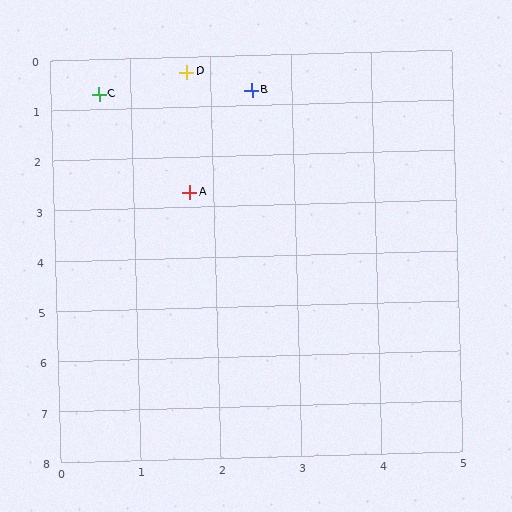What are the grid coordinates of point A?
Point A is at approximately (1.7, 2.7).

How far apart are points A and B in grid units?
Points A and B are about 2.2 grid units apart.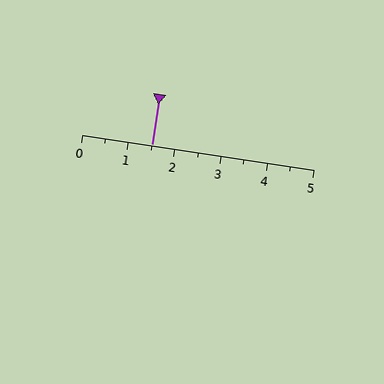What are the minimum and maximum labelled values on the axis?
The axis runs from 0 to 5.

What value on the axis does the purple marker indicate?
The marker indicates approximately 1.5.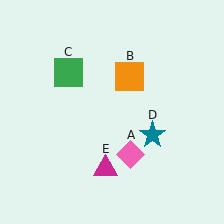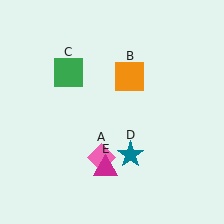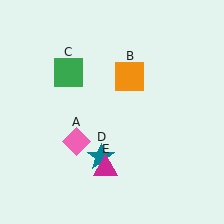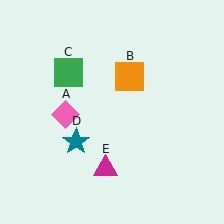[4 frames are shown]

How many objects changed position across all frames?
2 objects changed position: pink diamond (object A), teal star (object D).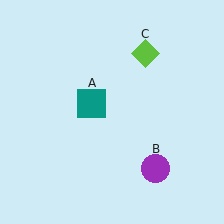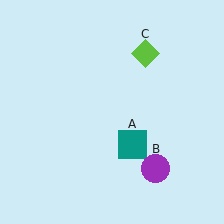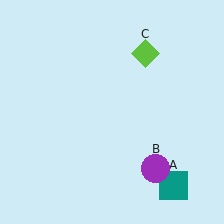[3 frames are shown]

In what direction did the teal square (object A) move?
The teal square (object A) moved down and to the right.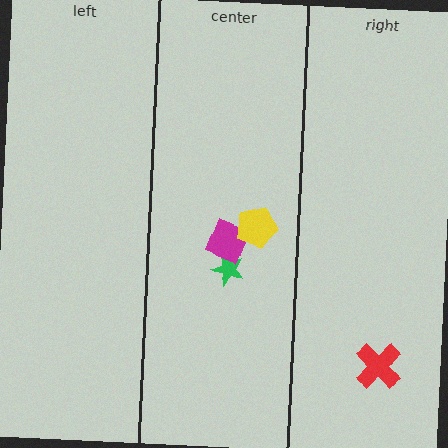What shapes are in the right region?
The red cross.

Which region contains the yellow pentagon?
The center region.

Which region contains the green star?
The center region.